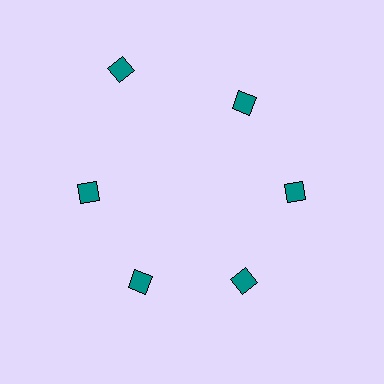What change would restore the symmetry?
The symmetry would be restored by moving it inward, back onto the ring so that all 6 diamonds sit at equal angles and equal distance from the center.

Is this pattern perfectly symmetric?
No. The 6 teal diamonds are arranged in a ring, but one element near the 11 o'clock position is pushed outward from the center, breaking the 6-fold rotational symmetry.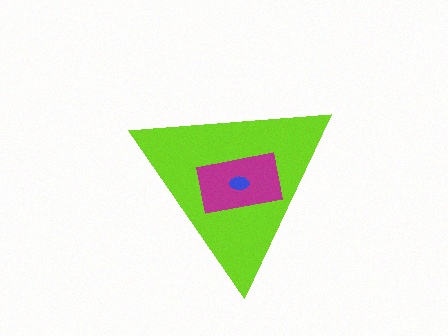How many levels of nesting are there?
3.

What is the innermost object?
The blue ellipse.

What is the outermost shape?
The lime triangle.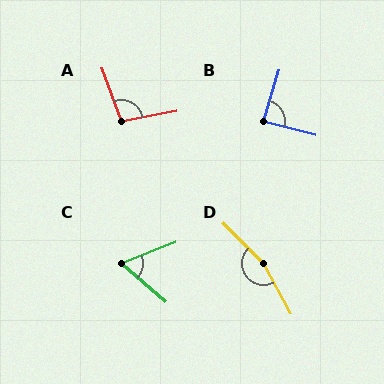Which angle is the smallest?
C, at approximately 62 degrees.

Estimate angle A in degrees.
Approximately 100 degrees.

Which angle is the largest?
D, at approximately 163 degrees.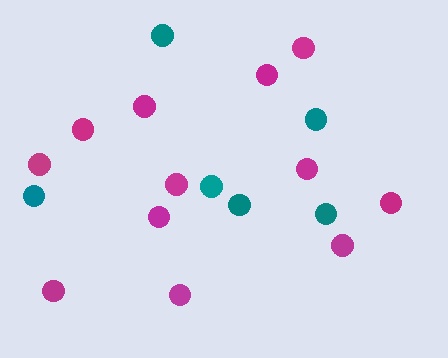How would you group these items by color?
There are 2 groups: one group of teal circles (6) and one group of magenta circles (12).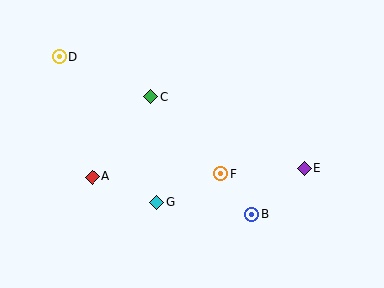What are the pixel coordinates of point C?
Point C is at (151, 97).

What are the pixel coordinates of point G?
Point G is at (157, 203).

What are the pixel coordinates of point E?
Point E is at (305, 168).